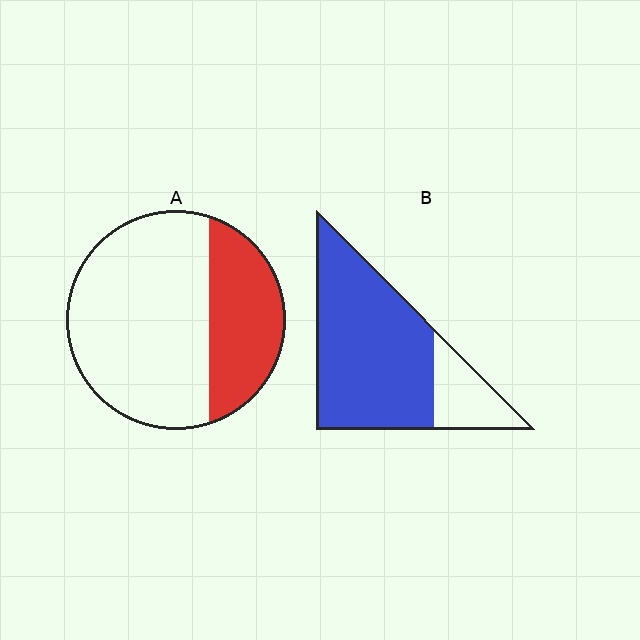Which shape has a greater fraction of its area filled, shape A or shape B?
Shape B.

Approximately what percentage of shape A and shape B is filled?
A is approximately 30% and B is approximately 80%.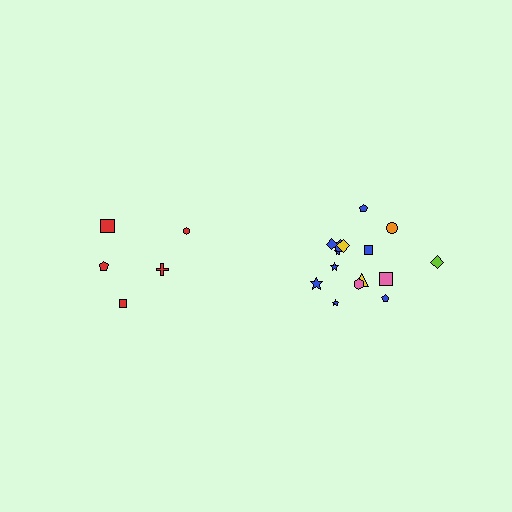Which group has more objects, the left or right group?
The right group.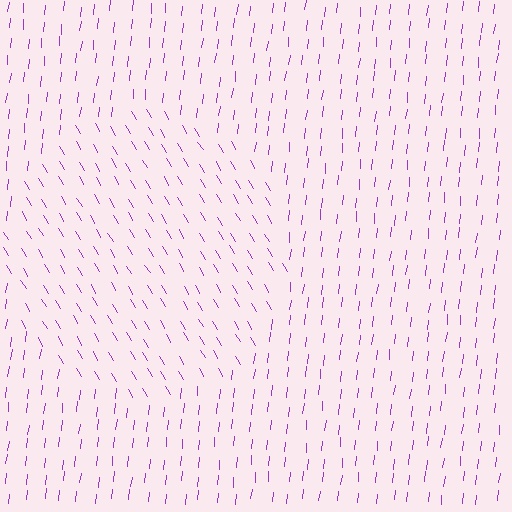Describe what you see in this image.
The image is filled with small purple line segments. A circle region in the image has lines oriented differently from the surrounding lines, creating a visible texture boundary.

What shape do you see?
I see a circle.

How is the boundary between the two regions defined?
The boundary is defined purely by a change in line orientation (approximately 37 degrees difference). All lines are the same color and thickness.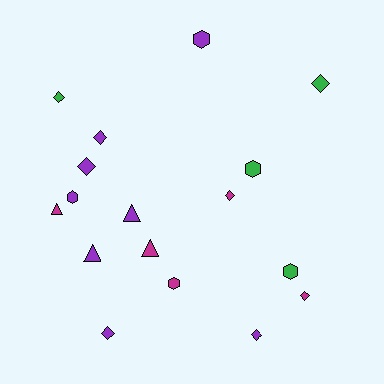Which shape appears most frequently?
Diamond, with 8 objects.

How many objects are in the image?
There are 17 objects.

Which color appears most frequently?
Purple, with 8 objects.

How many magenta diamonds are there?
There are 2 magenta diamonds.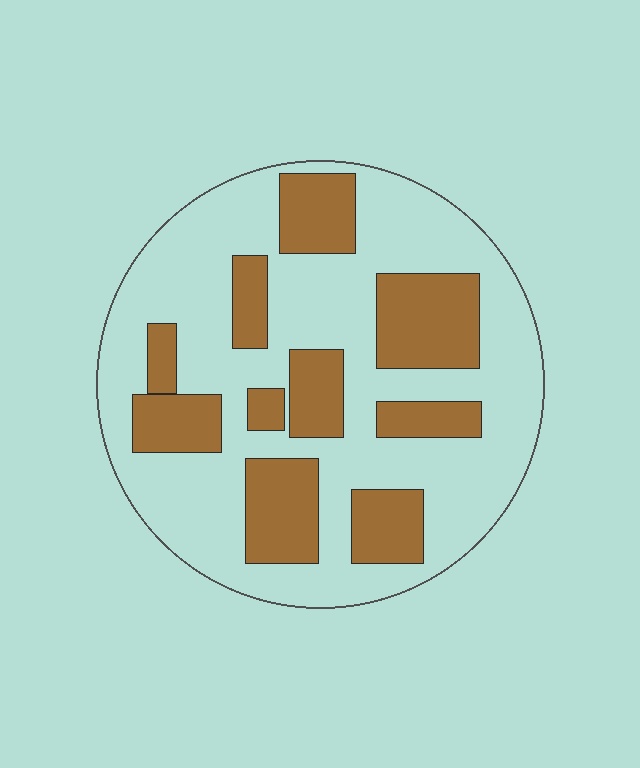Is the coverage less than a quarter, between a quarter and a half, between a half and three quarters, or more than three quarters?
Between a quarter and a half.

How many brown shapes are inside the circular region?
10.